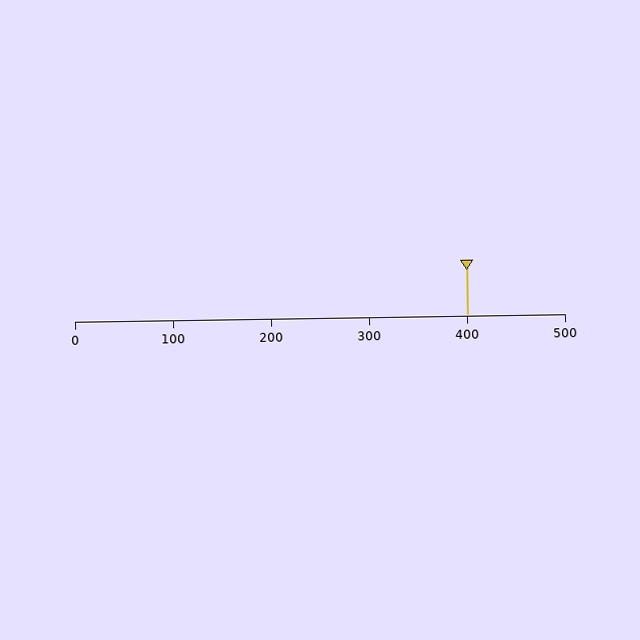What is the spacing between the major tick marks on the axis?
The major ticks are spaced 100 apart.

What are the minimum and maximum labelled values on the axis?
The axis runs from 0 to 500.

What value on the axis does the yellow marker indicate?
The marker indicates approximately 400.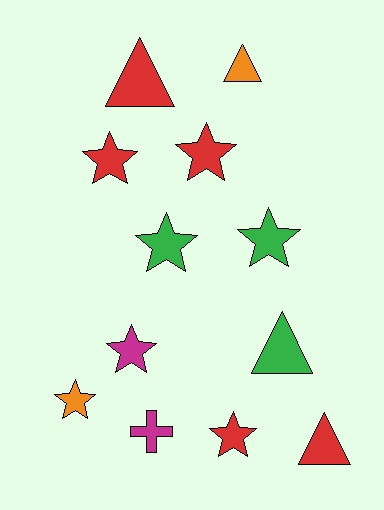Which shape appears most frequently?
Star, with 7 objects.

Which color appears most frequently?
Red, with 5 objects.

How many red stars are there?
There are 3 red stars.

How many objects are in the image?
There are 12 objects.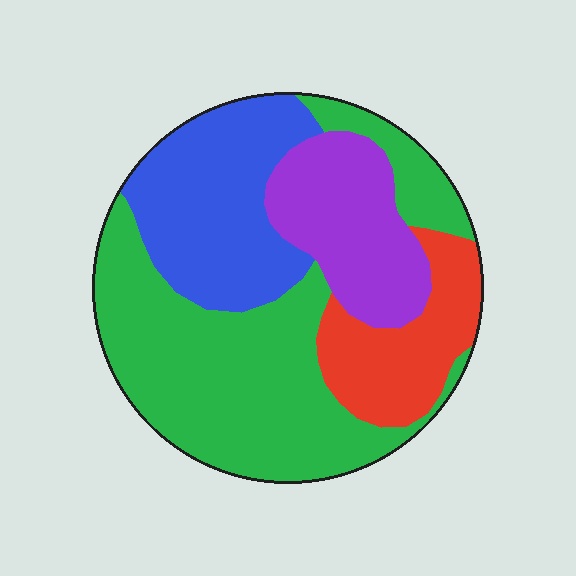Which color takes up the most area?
Green, at roughly 45%.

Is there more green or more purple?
Green.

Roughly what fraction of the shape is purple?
Purple covers roughly 15% of the shape.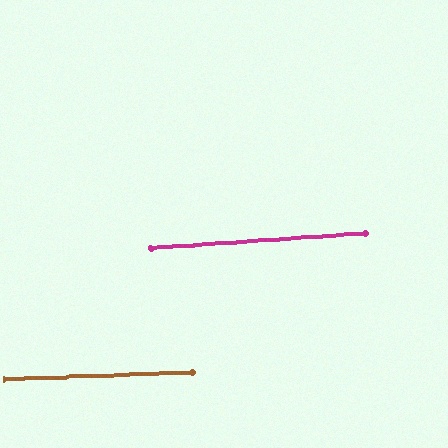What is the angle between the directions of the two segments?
Approximately 2 degrees.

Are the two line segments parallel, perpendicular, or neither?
Parallel — their directions differ by only 1.8°.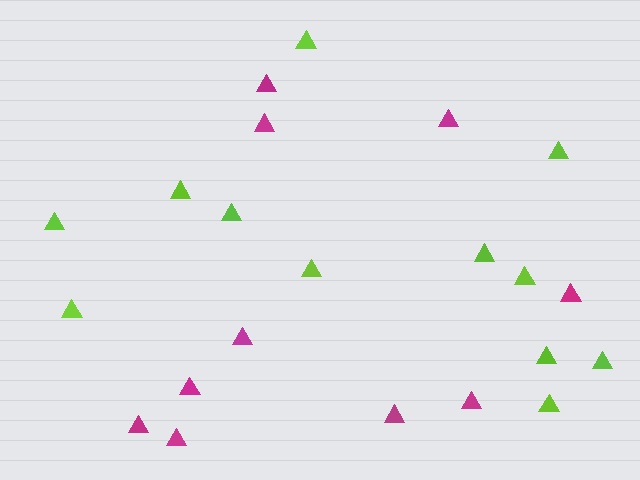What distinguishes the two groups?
There are 2 groups: one group of magenta triangles (10) and one group of lime triangles (12).